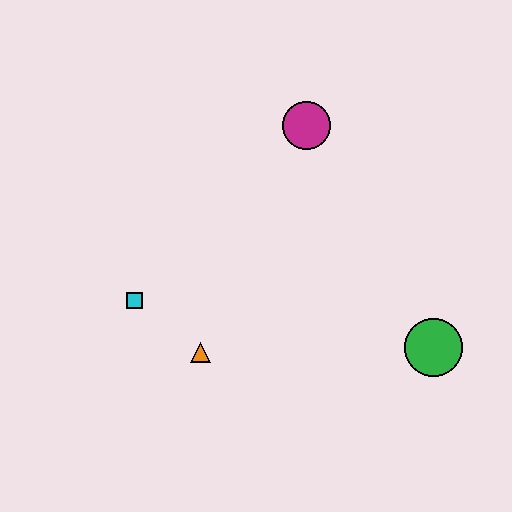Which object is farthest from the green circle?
The cyan square is farthest from the green circle.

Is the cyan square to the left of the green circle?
Yes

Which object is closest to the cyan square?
The orange triangle is closest to the cyan square.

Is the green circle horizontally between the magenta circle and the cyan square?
No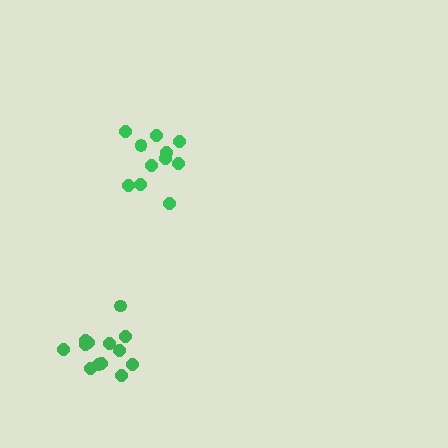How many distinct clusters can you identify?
There are 2 distinct clusters.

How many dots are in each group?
Group 1: 13 dots, Group 2: 12 dots (25 total).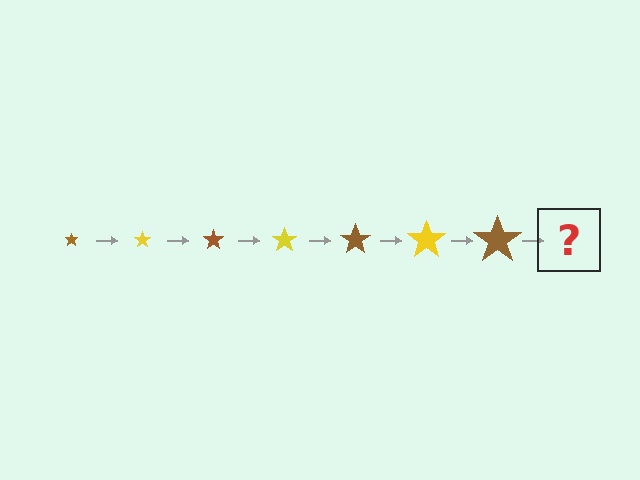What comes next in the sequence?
The next element should be a yellow star, larger than the previous one.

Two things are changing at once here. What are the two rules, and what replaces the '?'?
The two rules are that the star grows larger each step and the color cycles through brown and yellow. The '?' should be a yellow star, larger than the previous one.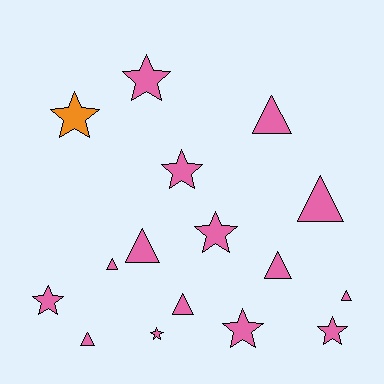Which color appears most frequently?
Pink, with 15 objects.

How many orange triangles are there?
There are no orange triangles.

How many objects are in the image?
There are 16 objects.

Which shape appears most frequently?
Star, with 8 objects.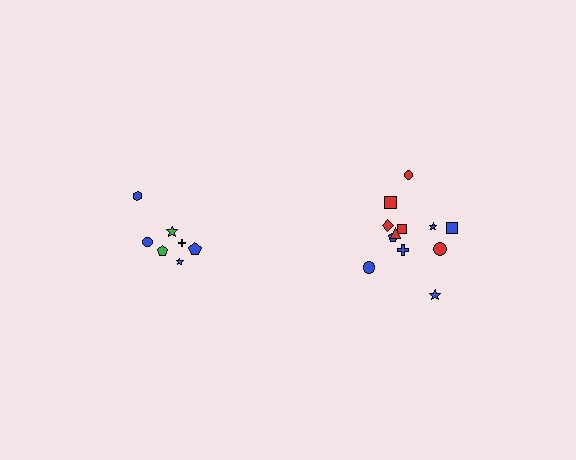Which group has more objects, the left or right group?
The right group.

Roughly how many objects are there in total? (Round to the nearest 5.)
Roughly 20 objects in total.